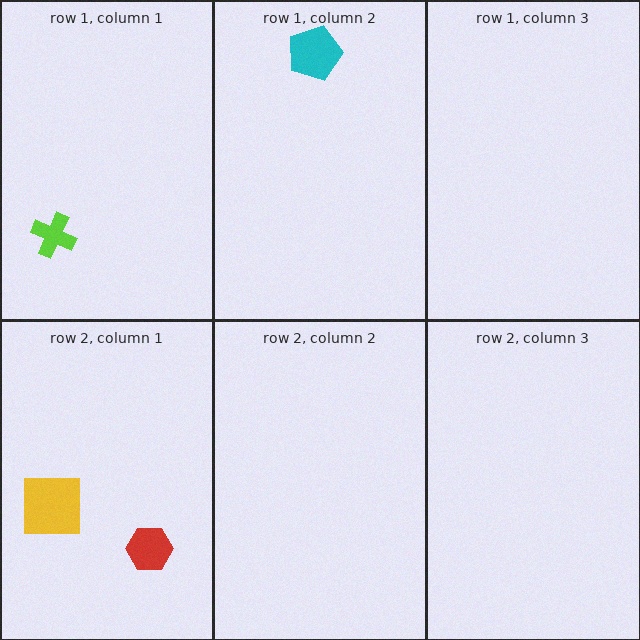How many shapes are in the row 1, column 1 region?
1.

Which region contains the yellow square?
The row 2, column 1 region.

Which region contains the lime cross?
The row 1, column 1 region.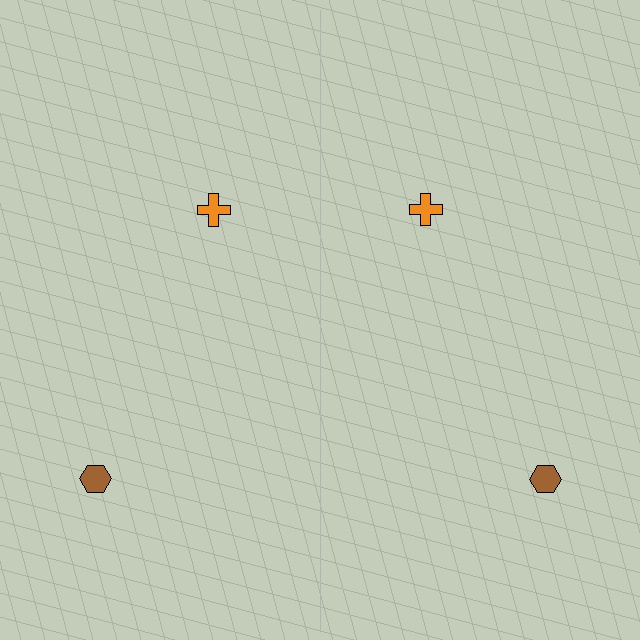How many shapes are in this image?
There are 4 shapes in this image.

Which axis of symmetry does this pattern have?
The pattern has a vertical axis of symmetry running through the center of the image.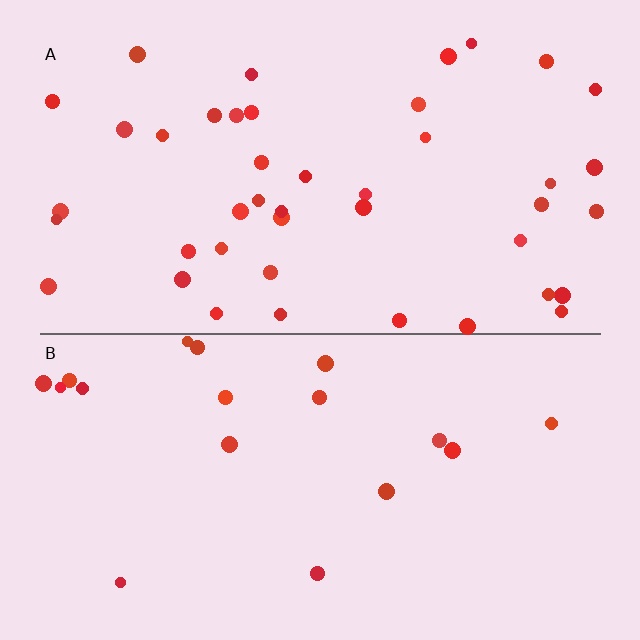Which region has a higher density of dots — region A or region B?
A (the top).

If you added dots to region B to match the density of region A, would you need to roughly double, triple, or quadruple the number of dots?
Approximately double.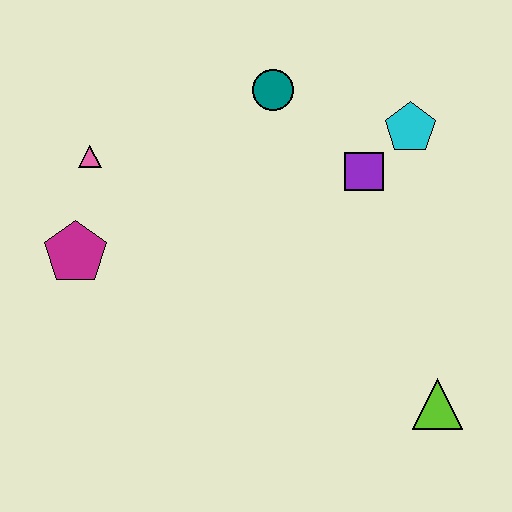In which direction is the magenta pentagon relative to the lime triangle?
The magenta pentagon is to the left of the lime triangle.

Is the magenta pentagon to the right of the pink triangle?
No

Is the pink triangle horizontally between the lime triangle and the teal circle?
No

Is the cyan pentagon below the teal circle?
Yes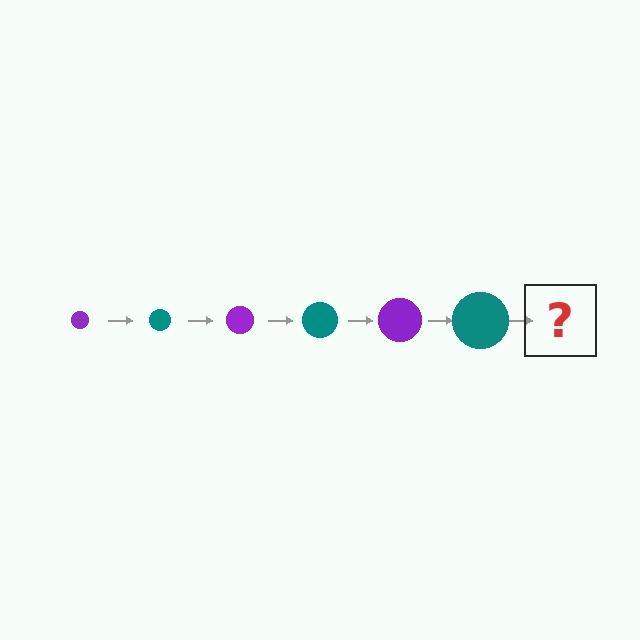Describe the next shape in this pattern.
It should be a purple circle, larger than the previous one.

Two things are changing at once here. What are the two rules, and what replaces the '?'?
The two rules are that the circle grows larger each step and the color cycles through purple and teal. The '?' should be a purple circle, larger than the previous one.